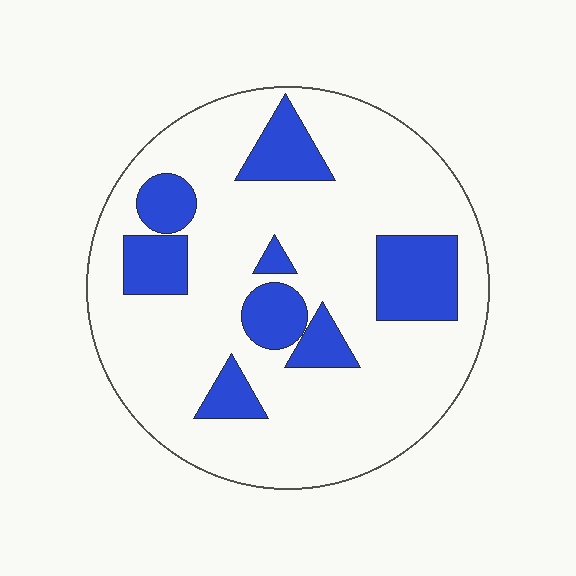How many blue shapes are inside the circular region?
8.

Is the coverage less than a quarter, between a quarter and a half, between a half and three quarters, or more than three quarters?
Less than a quarter.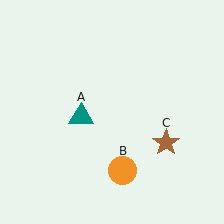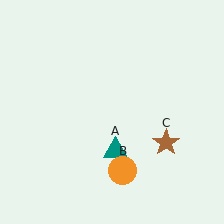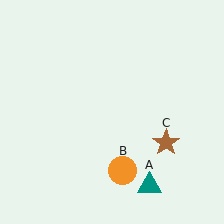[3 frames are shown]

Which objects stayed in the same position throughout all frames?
Orange circle (object B) and brown star (object C) remained stationary.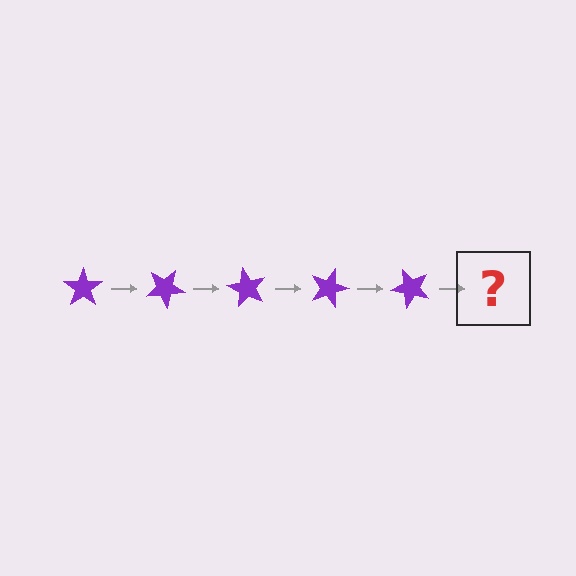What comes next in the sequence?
The next element should be a purple star rotated 150 degrees.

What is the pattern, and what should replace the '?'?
The pattern is that the star rotates 30 degrees each step. The '?' should be a purple star rotated 150 degrees.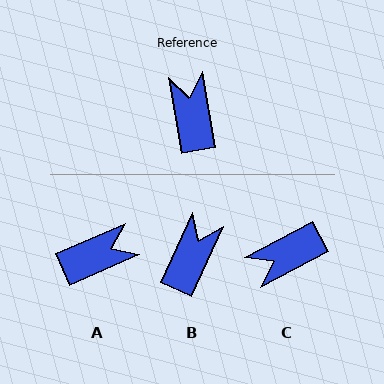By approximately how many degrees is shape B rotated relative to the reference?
Approximately 34 degrees clockwise.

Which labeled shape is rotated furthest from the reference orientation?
C, about 108 degrees away.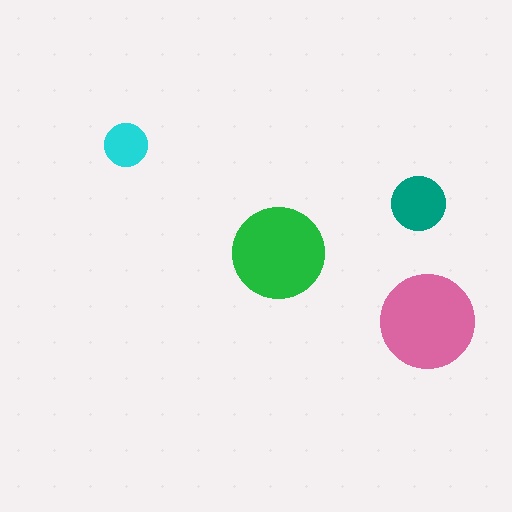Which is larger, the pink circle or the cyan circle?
The pink one.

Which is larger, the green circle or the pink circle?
The pink one.